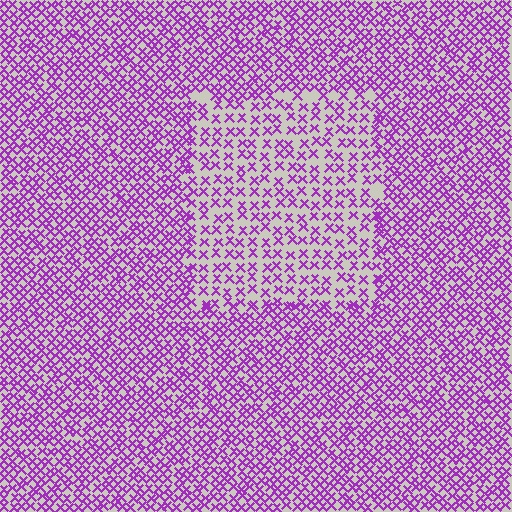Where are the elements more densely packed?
The elements are more densely packed outside the rectangle boundary.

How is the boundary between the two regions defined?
The boundary is defined by a change in element density (approximately 1.8x ratio). All elements are the same color, size, and shape.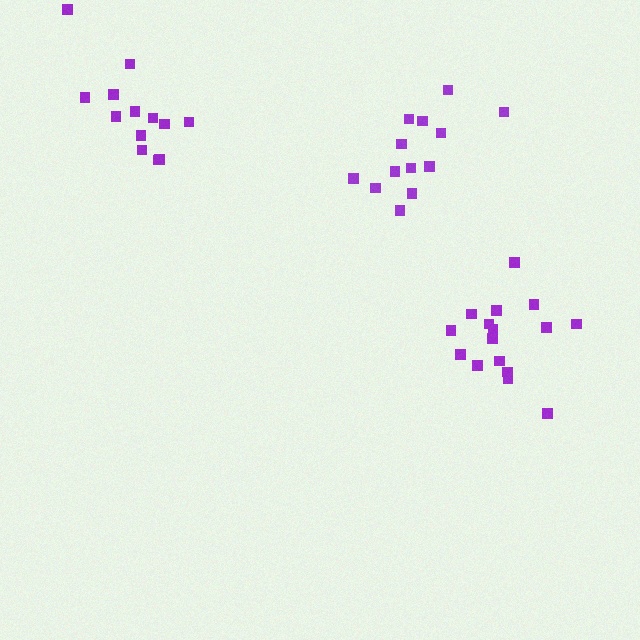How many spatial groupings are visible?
There are 3 spatial groupings.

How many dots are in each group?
Group 1: 16 dots, Group 2: 13 dots, Group 3: 13 dots (42 total).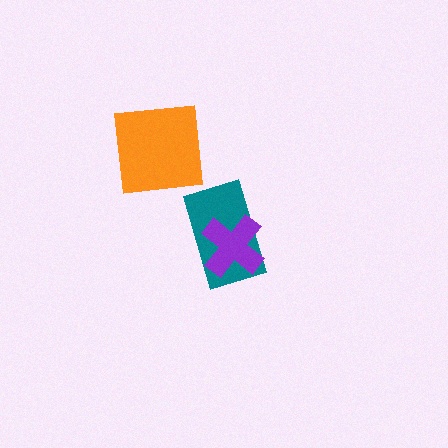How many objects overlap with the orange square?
0 objects overlap with the orange square.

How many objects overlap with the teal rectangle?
1 object overlaps with the teal rectangle.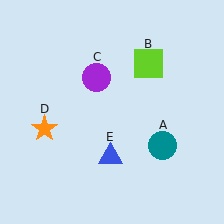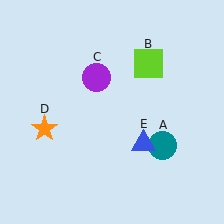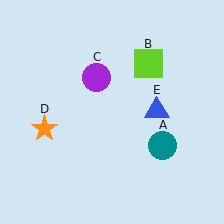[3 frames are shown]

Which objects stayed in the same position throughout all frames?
Teal circle (object A) and lime square (object B) and purple circle (object C) and orange star (object D) remained stationary.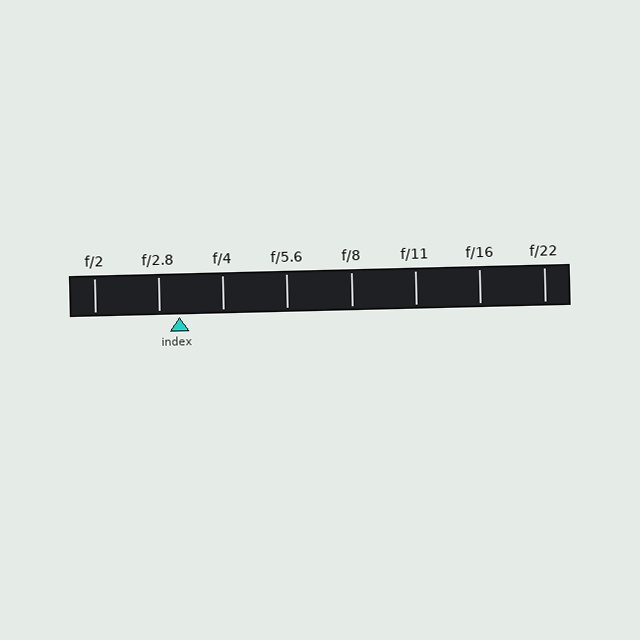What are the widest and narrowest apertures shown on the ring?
The widest aperture shown is f/2 and the narrowest is f/22.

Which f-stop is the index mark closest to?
The index mark is closest to f/2.8.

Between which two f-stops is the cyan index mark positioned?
The index mark is between f/2.8 and f/4.